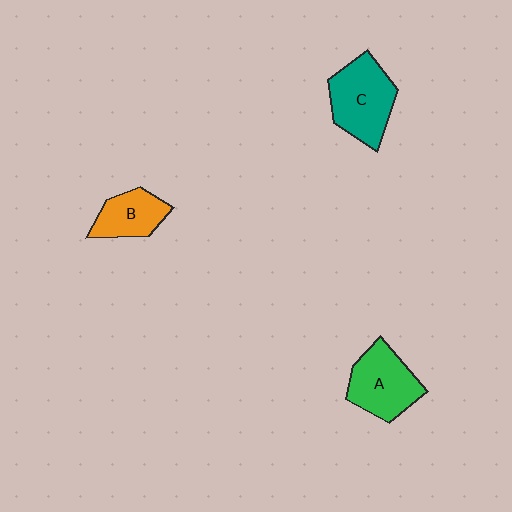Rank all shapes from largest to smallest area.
From largest to smallest: C (teal), A (green), B (orange).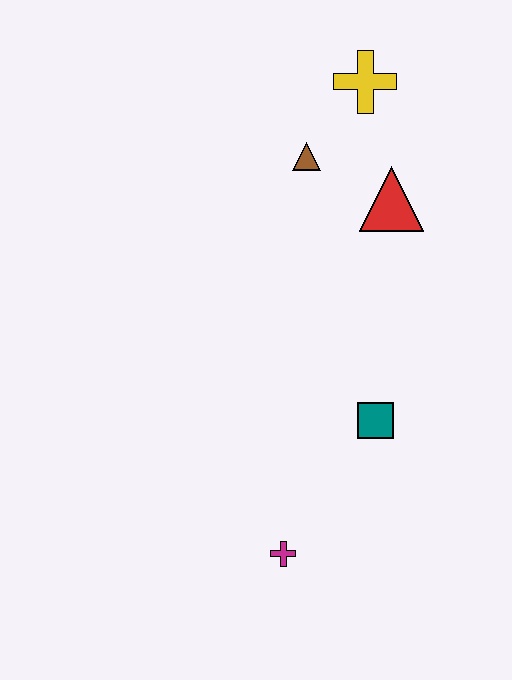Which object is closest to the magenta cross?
The teal square is closest to the magenta cross.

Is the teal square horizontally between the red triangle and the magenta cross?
Yes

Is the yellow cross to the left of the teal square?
Yes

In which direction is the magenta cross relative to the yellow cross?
The magenta cross is below the yellow cross.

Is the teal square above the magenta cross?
Yes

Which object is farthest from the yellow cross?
The magenta cross is farthest from the yellow cross.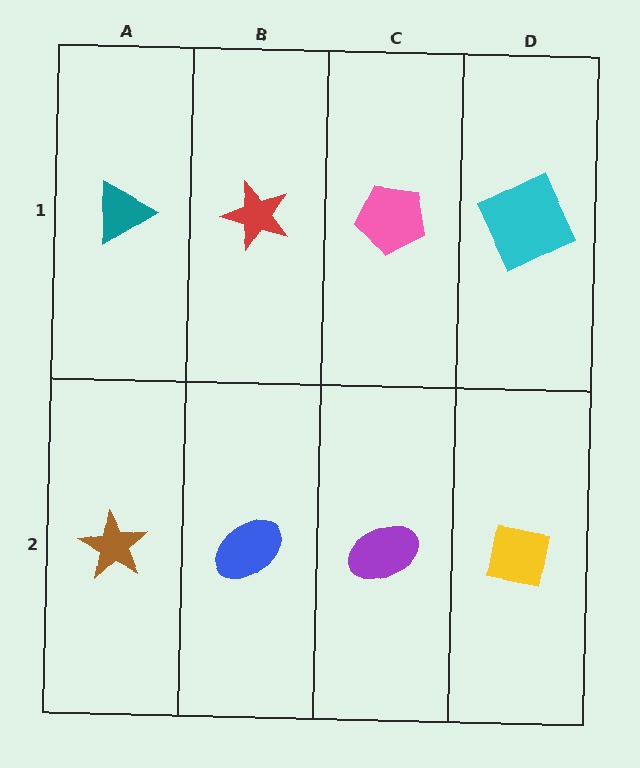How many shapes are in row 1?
4 shapes.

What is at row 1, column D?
A cyan square.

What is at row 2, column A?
A brown star.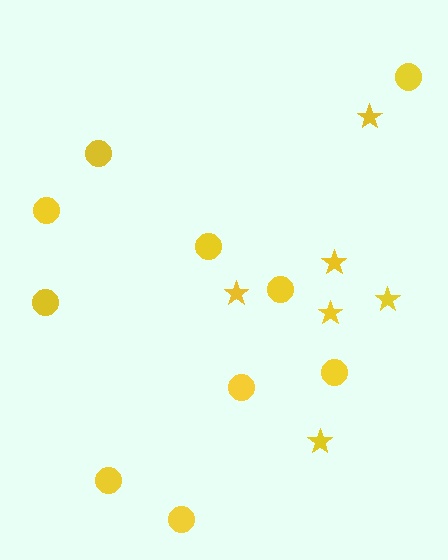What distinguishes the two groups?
There are 2 groups: one group of stars (6) and one group of circles (10).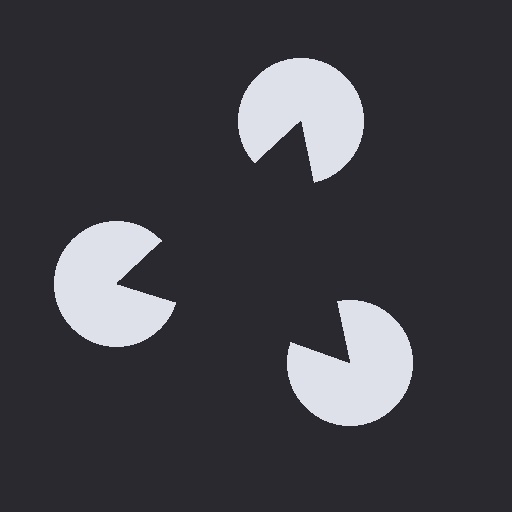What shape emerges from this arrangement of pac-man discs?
An illusory triangle — its edges are inferred from the aligned wedge cuts in the pac-man discs, not physically drawn.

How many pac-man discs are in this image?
There are 3 — one at each vertex of the illusory triangle.